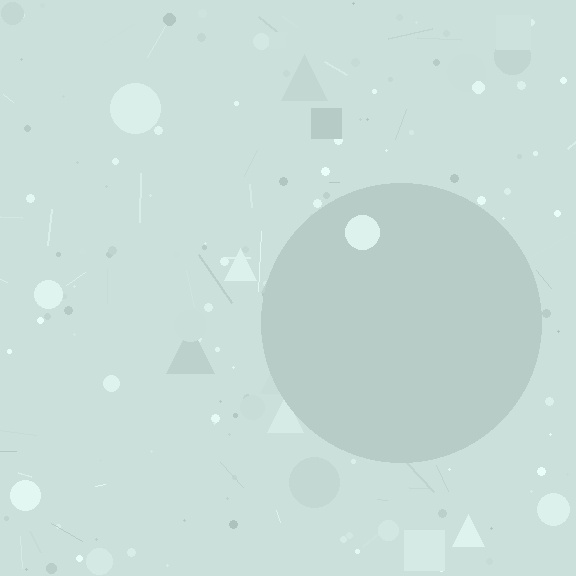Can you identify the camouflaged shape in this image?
The camouflaged shape is a circle.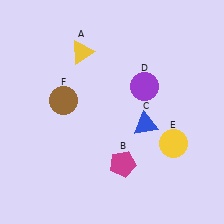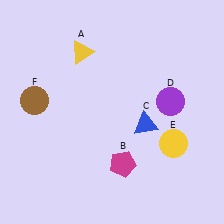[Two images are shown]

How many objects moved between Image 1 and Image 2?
2 objects moved between the two images.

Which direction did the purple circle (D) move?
The purple circle (D) moved right.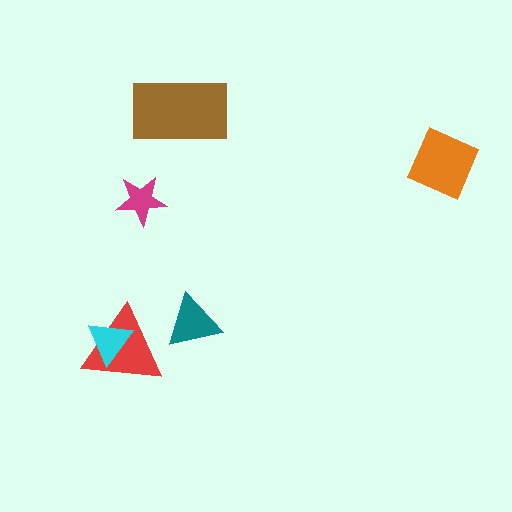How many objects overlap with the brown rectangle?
0 objects overlap with the brown rectangle.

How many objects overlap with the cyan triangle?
1 object overlaps with the cyan triangle.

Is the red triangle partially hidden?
Yes, it is partially covered by another shape.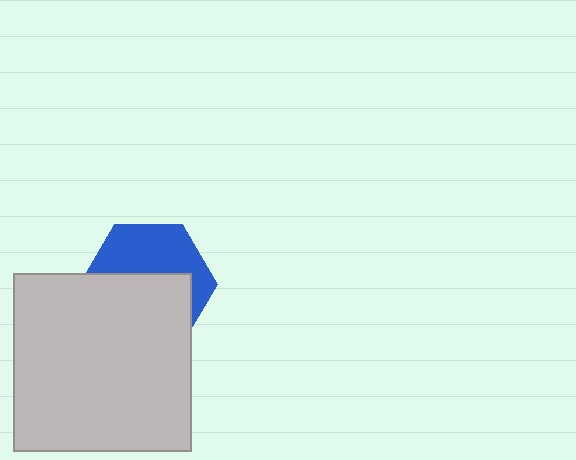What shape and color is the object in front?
The object in front is a light gray square.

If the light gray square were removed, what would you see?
You would see the complete blue hexagon.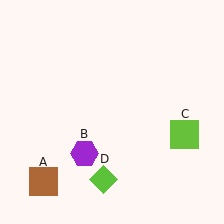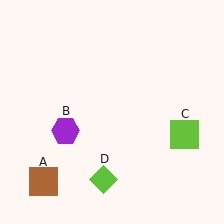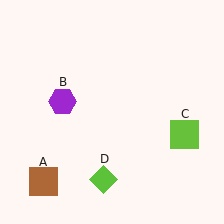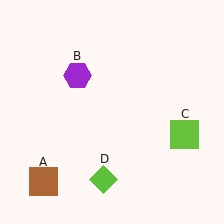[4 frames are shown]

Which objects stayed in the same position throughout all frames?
Brown square (object A) and lime square (object C) and lime diamond (object D) remained stationary.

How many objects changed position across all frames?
1 object changed position: purple hexagon (object B).